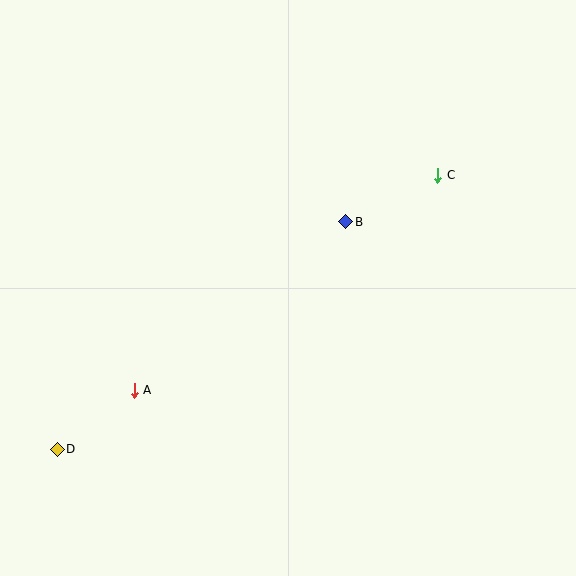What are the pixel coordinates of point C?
Point C is at (438, 175).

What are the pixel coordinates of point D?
Point D is at (57, 449).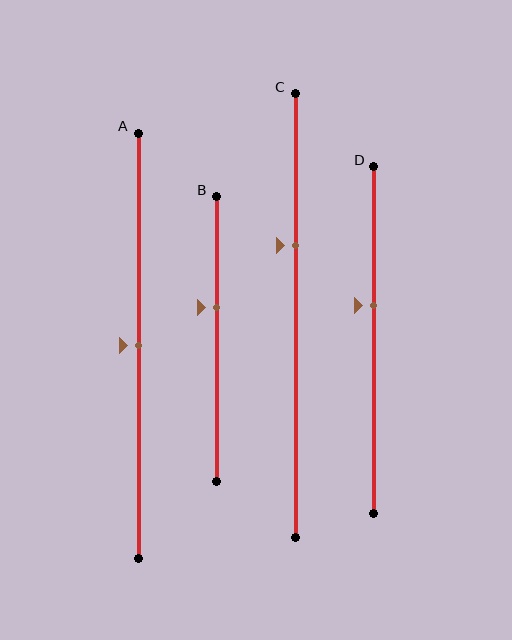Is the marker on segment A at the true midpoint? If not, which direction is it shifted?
Yes, the marker on segment A is at the true midpoint.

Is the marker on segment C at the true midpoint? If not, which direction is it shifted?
No, the marker on segment C is shifted upward by about 16% of the segment length.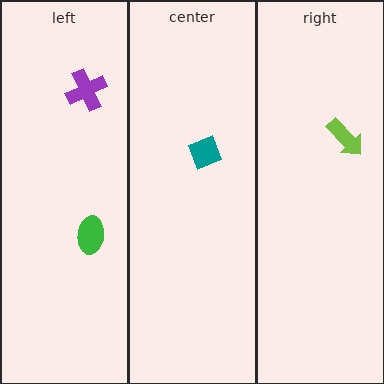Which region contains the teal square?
The center region.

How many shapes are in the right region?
1.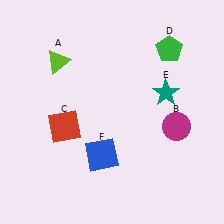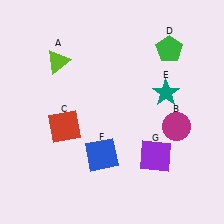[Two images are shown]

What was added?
A purple square (G) was added in Image 2.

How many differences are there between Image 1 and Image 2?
There is 1 difference between the two images.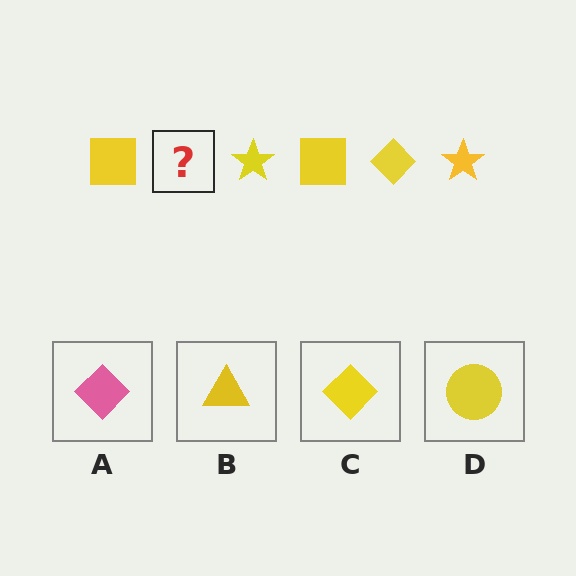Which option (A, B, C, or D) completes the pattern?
C.